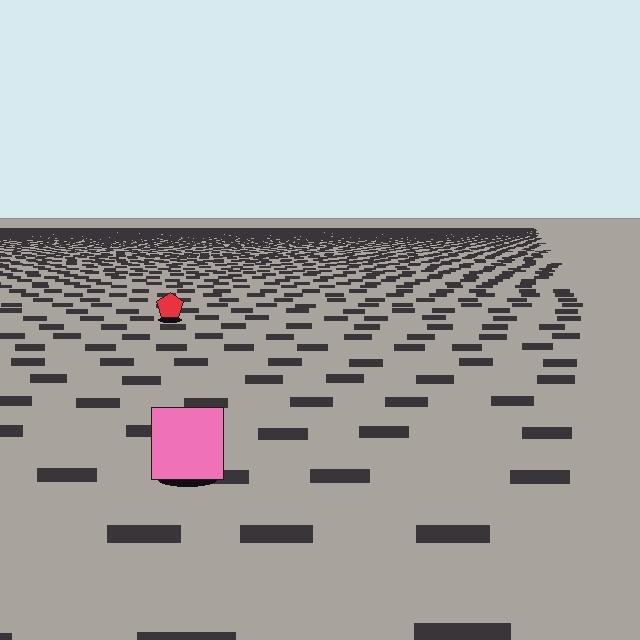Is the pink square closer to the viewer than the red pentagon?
Yes. The pink square is closer — you can tell from the texture gradient: the ground texture is coarser near it.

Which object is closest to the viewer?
The pink square is closest. The texture marks near it are larger and more spread out.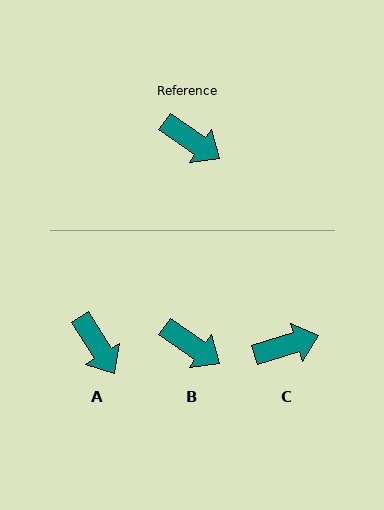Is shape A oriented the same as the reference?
No, it is off by about 24 degrees.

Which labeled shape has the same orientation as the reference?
B.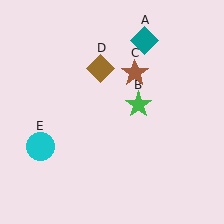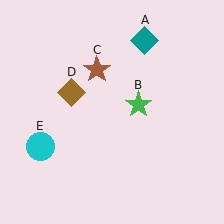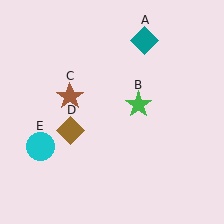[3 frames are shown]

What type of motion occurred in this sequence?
The brown star (object C), brown diamond (object D) rotated counterclockwise around the center of the scene.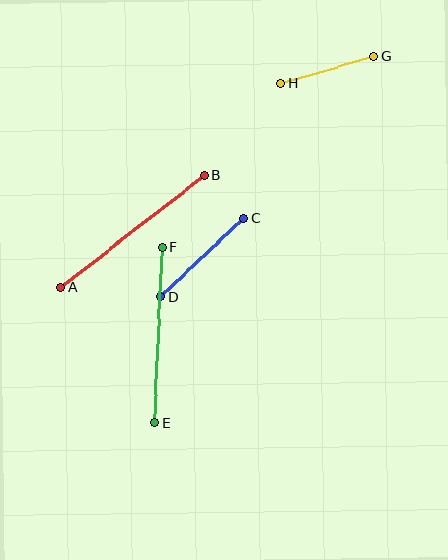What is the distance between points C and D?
The distance is approximately 114 pixels.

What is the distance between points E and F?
The distance is approximately 176 pixels.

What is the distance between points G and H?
The distance is approximately 97 pixels.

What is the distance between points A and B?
The distance is approximately 181 pixels.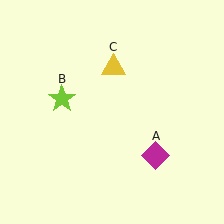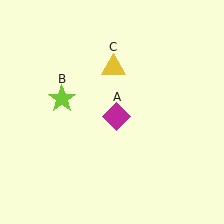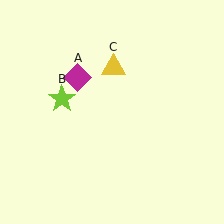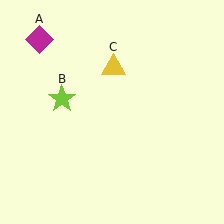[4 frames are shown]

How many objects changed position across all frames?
1 object changed position: magenta diamond (object A).